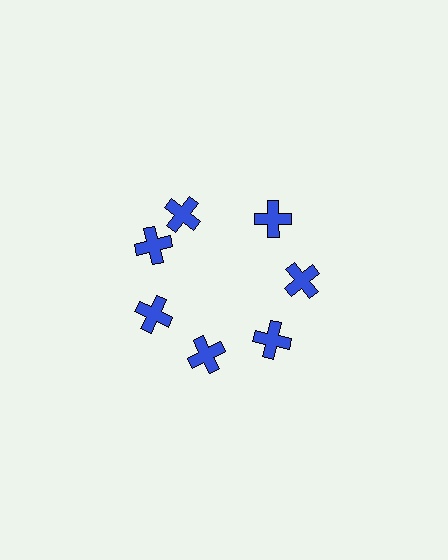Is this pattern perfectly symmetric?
No. The 7 blue crosses are arranged in a ring, but one element near the 12 o'clock position is rotated out of alignment along the ring, breaking the 7-fold rotational symmetry.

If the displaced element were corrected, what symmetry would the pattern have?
It would have 7-fold rotational symmetry — the pattern would map onto itself every 51 degrees.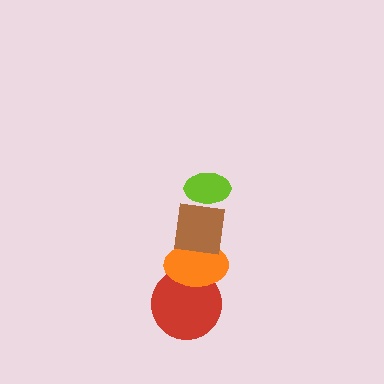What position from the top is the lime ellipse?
The lime ellipse is 1st from the top.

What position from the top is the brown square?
The brown square is 2nd from the top.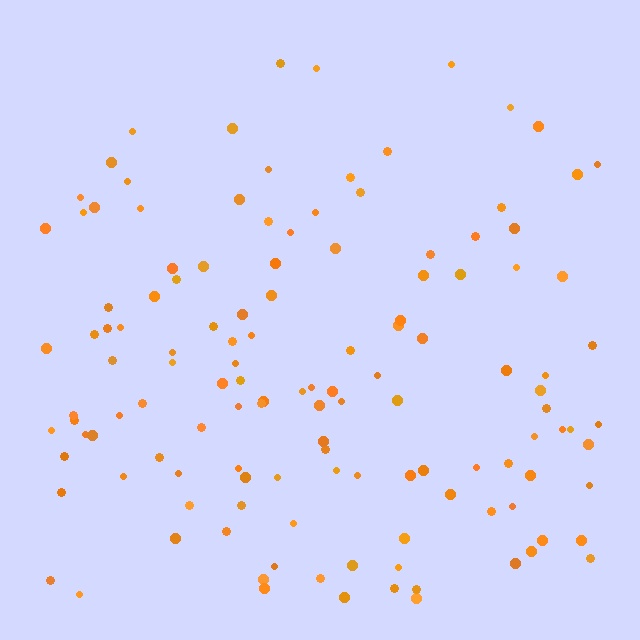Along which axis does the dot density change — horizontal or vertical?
Vertical.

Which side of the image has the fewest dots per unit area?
The top.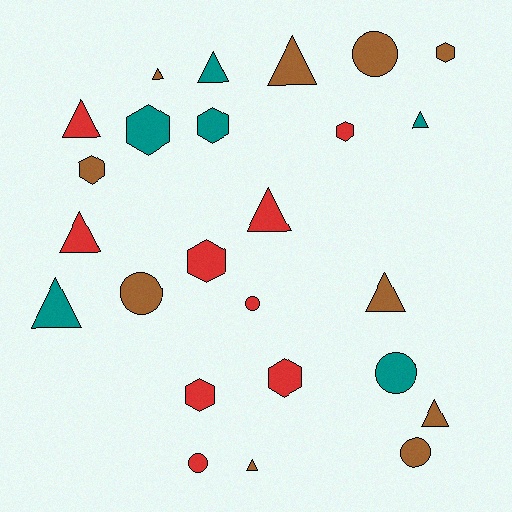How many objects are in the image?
There are 25 objects.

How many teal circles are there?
There is 1 teal circle.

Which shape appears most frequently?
Triangle, with 11 objects.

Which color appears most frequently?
Brown, with 10 objects.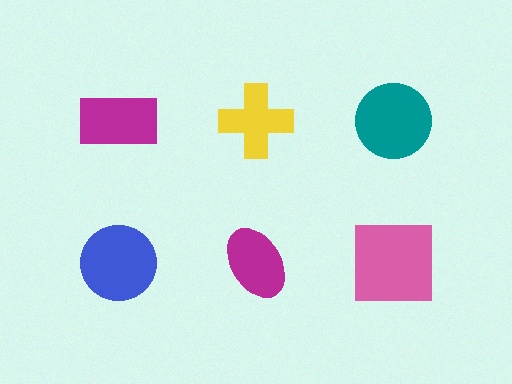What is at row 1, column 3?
A teal circle.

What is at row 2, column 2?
A magenta ellipse.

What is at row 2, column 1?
A blue circle.